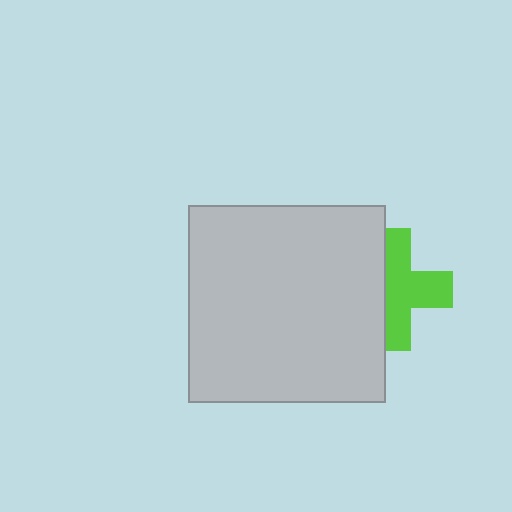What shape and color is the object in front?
The object in front is a light gray square.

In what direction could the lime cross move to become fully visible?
The lime cross could move right. That would shift it out from behind the light gray square entirely.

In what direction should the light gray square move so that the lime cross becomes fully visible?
The light gray square should move left. That is the shortest direction to clear the overlap and leave the lime cross fully visible.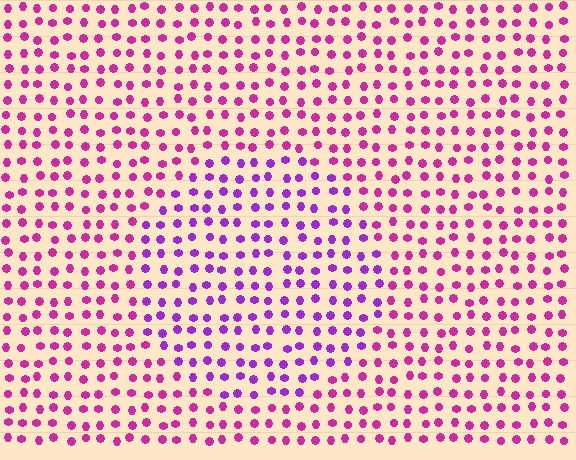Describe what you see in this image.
The image is filled with small magenta elements in a uniform arrangement. A circle-shaped region is visible where the elements are tinted to a slightly different hue, forming a subtle color boundary.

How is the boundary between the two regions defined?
The boundary is defined purely by a slight shift in hue (about 33 degrees). Spacing, size, and orientation are identical on both sides.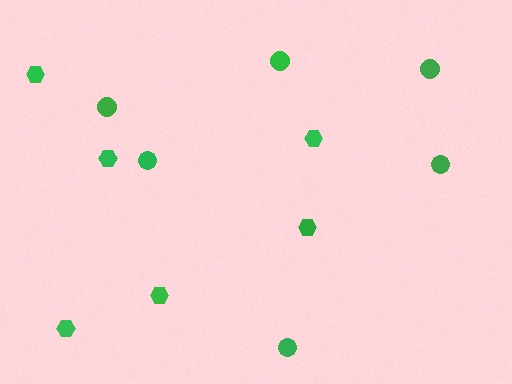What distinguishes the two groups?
There are 2 groups: one group of hexagons (6) and one group of circles (6).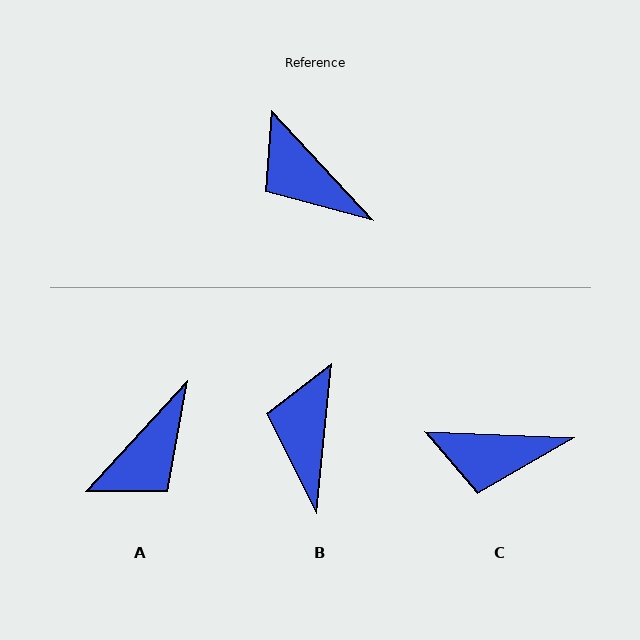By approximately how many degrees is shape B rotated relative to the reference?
Approximately 48 degrees clockwise.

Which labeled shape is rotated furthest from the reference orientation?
A, about 95 degrees away.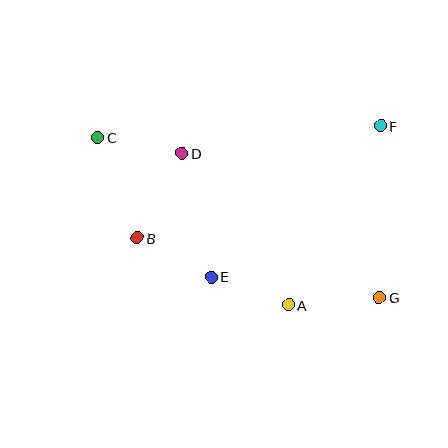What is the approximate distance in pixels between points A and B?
The distance between A and B is approximately 166 pixels.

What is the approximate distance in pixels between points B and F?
The distance between B and F is approximately 268 pixels.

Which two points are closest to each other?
Points A and E are closest to each other.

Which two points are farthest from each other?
Points C and G are farthest from each other.